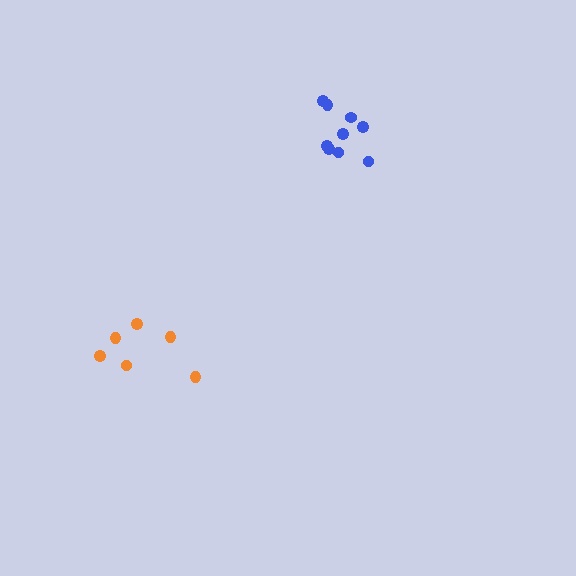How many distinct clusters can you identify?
There are 2 distinct clusters.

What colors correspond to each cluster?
The clusters are colored: orange, blue.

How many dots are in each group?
Group 1: 6 dots, Group 2: 9 dots (15 total).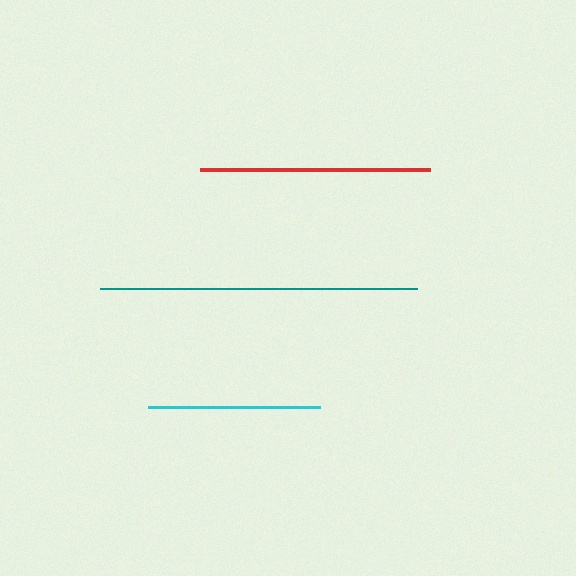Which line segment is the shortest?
The cyan line is the shortest at approximately 172 pixels.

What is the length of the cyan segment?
The cyan segment is approximately 172 pixels long.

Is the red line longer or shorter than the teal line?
The teal line is longer than the red line.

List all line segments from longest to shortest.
From longest to shortest: teal, red, cyan.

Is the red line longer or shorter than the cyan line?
The red line is longer than the cyan line.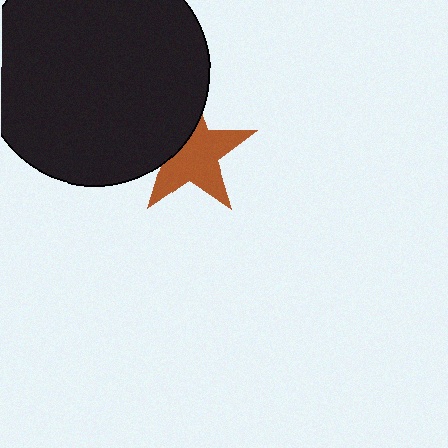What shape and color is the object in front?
The object in front is a black circle.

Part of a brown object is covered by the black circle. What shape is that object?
It is a star.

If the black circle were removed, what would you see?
You would see the complete brown star.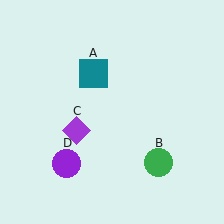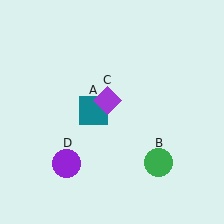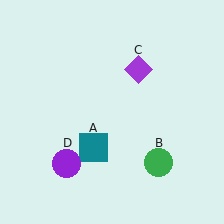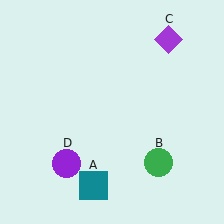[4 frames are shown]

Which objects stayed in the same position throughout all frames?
Green circle (object B) and purple circle (object D) remained stationary.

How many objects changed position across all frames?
2 objects changed position: teal square (object A), purple diamond (object C).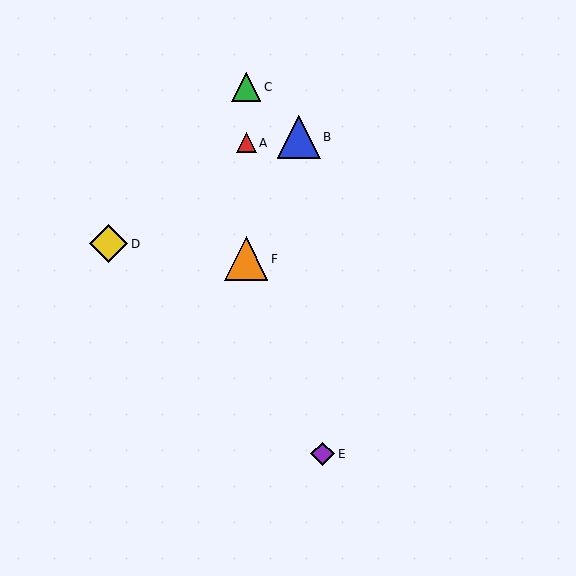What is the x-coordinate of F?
Object F is at x≈246.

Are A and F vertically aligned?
Yes, both are at x≈246.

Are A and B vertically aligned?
No, A is at x≈246 and B is at x≈299.